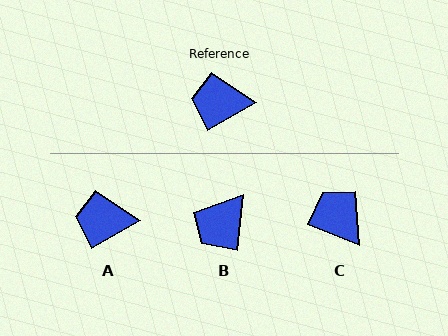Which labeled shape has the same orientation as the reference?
A.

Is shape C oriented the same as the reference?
No, it is off by about 51 degrees.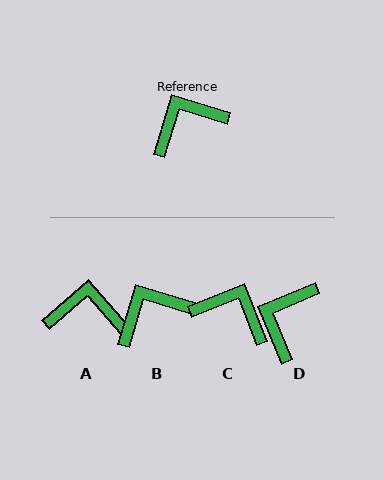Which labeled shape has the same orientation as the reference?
B.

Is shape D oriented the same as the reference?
No, it is off by about 39 degrees.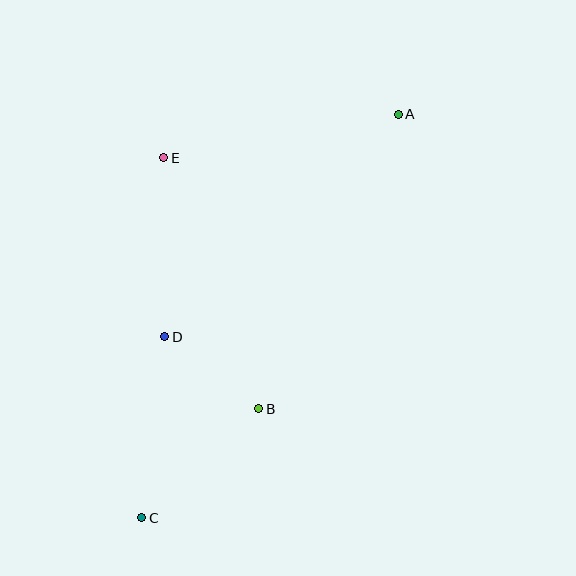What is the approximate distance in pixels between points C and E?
The distance between C and E is approximately 361 pixels.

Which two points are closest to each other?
Points B and D are closest to each other.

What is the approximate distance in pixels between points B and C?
The distance between B and C is approximately 160 pixels.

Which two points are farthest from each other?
Points A and C are farthest from each other.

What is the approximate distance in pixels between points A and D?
The distance between A and D is approximately 323 pixels.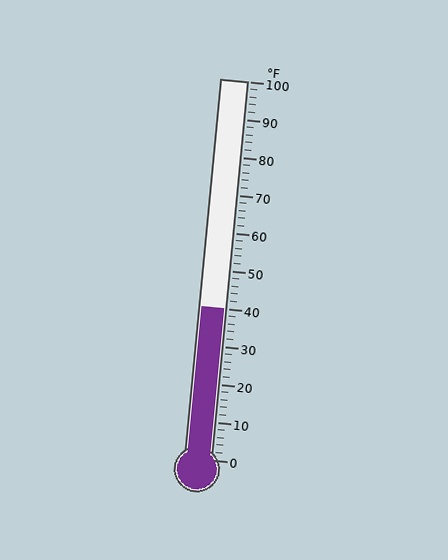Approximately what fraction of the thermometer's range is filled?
The thermometer is filled to approximately 40% of its range.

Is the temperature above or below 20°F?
The temperature is above 20°F.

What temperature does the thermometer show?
The thermometer shows approximately 40°F.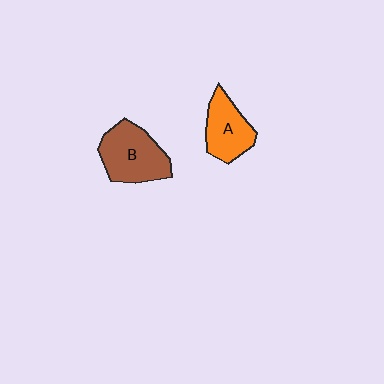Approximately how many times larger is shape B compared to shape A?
Approximately 1.3 times.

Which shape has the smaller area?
Shape A (orange).